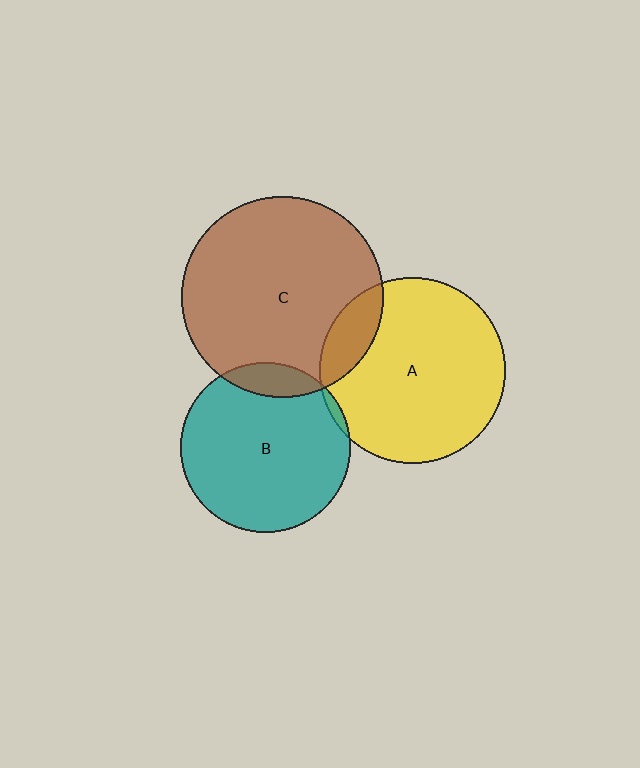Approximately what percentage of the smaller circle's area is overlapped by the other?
Approximately 10%.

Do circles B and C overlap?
Yes.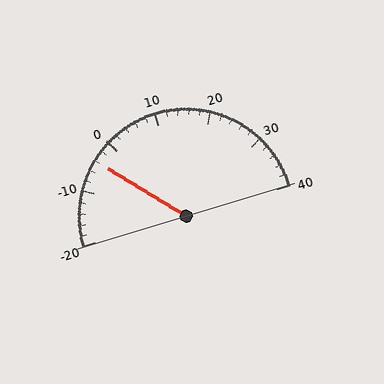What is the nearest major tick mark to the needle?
The nearest major tick mark is 0.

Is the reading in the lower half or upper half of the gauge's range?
The reading is in the lower half of the range (-20 to 40).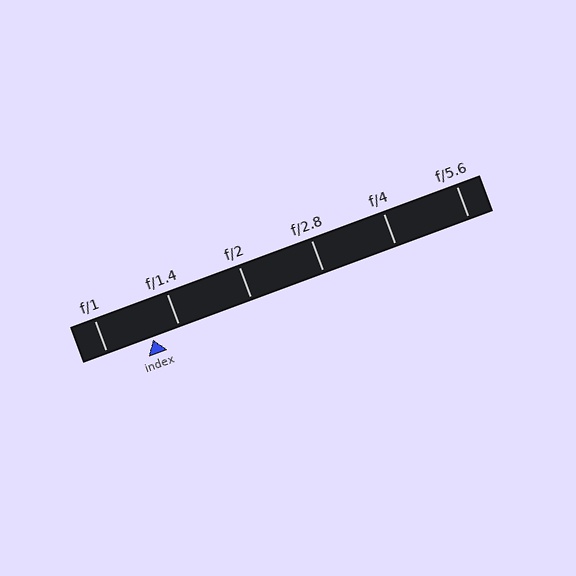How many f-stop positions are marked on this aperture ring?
There are 6 f-stop positions marked.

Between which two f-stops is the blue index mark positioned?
The index mark is between f/1 and f/1.4.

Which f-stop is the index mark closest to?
The index mark is closest to f/1.4.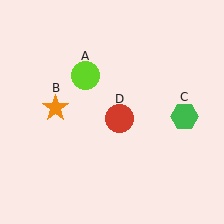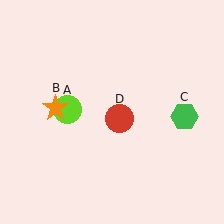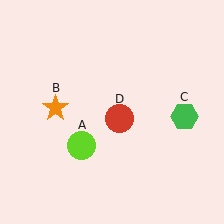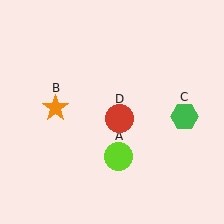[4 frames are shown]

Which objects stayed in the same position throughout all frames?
Orange star (object B) and green hexagon (object C) and red circle (object D) remained stationary.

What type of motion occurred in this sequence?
The lime circle (object A) rotated counterclockwise around the center of the scene.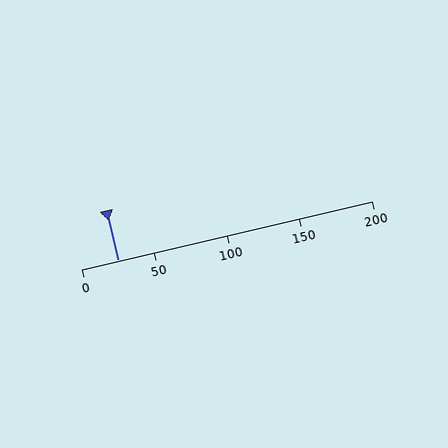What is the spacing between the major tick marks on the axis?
The major ticks are spaced 50 apart.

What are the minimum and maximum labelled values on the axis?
The axis runs from 0 to 200.